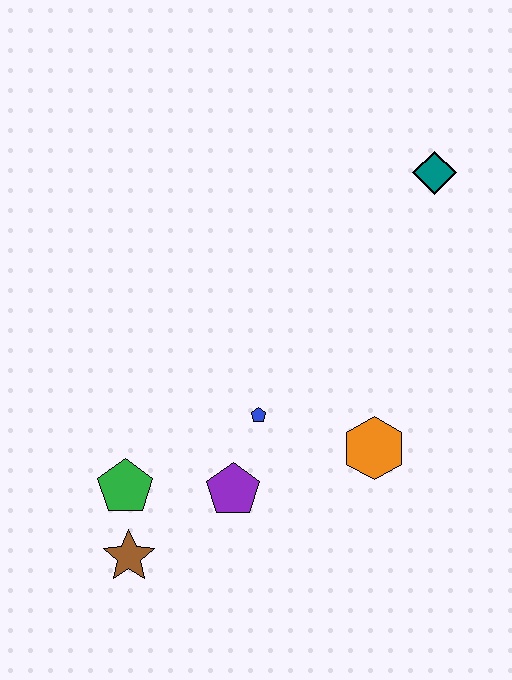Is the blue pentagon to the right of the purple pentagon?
Yes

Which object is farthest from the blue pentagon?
The teal diamond is farthest from the blue pentagon.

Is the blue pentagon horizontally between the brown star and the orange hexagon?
Yes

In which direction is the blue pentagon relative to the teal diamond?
The blue pentagon is below the teal diamond.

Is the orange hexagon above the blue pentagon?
No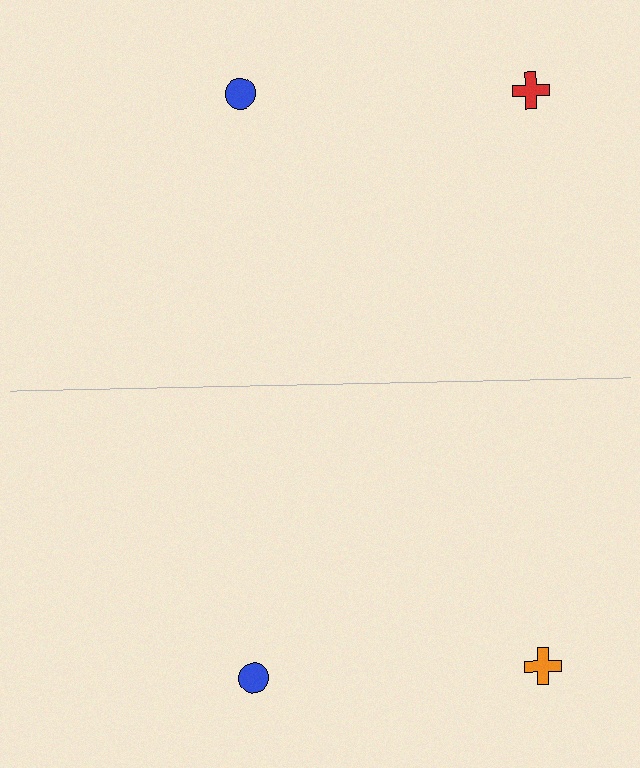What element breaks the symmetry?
The orange cross on the bottom side breaks the symmetry — its mirror counterpart is red.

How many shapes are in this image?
There are 4 shapes in this image.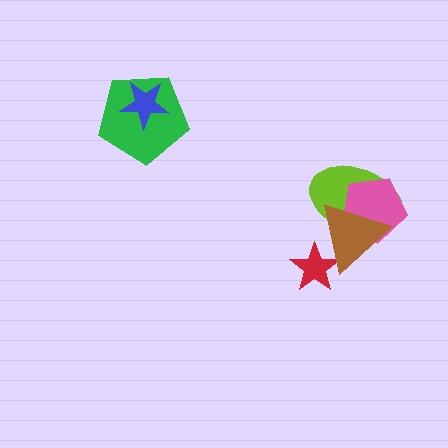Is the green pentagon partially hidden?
Yes, it is partially covered by another shape.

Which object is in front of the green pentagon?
The blue star is in front of the green pentagon.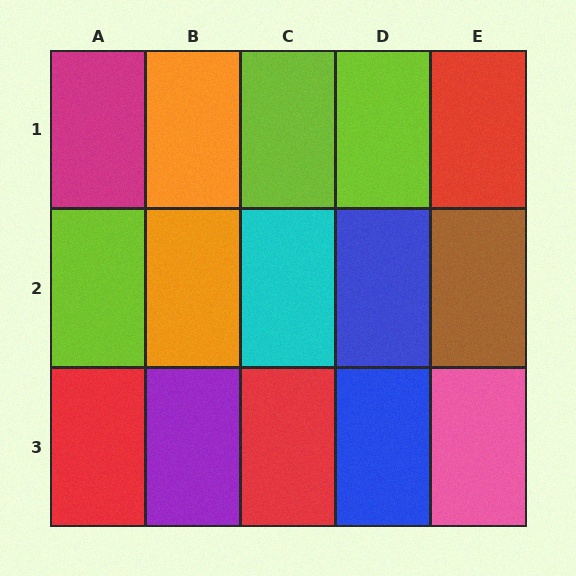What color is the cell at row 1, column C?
Lime.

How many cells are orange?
2 cells are orange.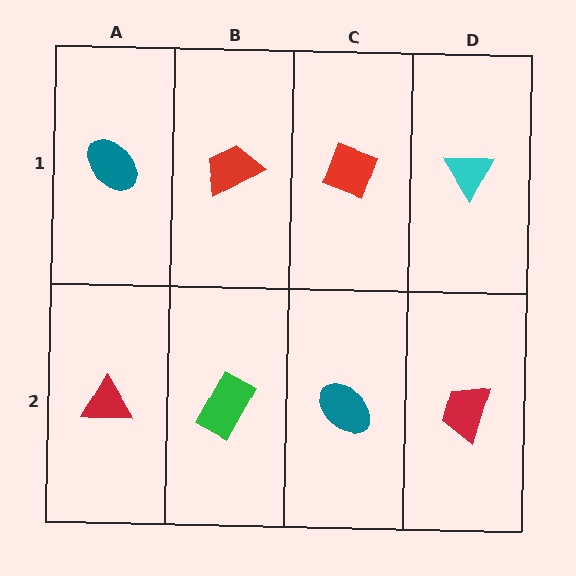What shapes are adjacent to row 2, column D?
A cyan triangle (row 1, column D), a teal ellipse (row 2, column C).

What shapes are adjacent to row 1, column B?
A green rectangle (row 2, column B), a teal ellipse (row 1, column A), a red diamond (row 1, column C).